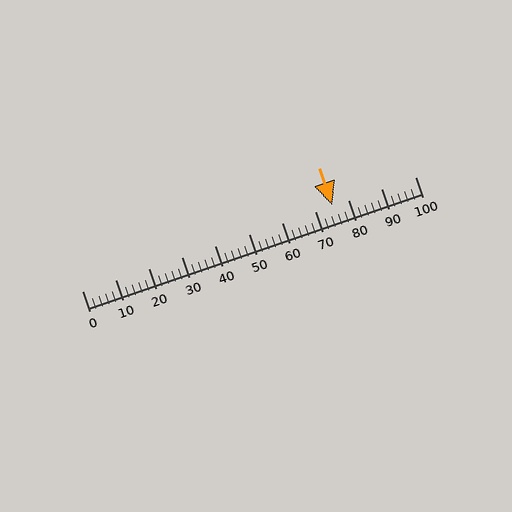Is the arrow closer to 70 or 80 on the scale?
The arrow is closer to 80.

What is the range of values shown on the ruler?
The ruler shows values from 0 to 100.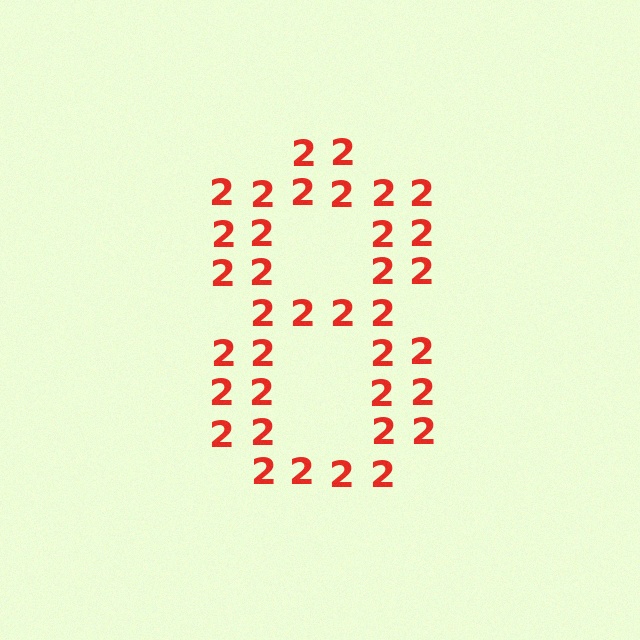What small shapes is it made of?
It is made of small digit 2's.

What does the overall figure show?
The overall figure shows the digit 8.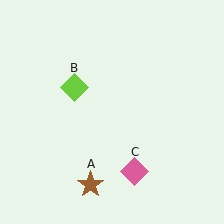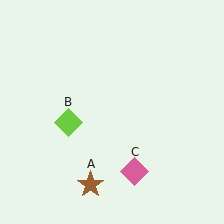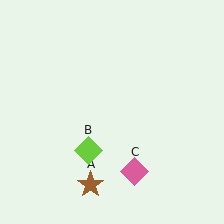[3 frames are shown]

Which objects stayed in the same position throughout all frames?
Brown star (object A) and pink diamond (object C) remained stationary.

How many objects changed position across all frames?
1 object changed position: lime diamond (object B).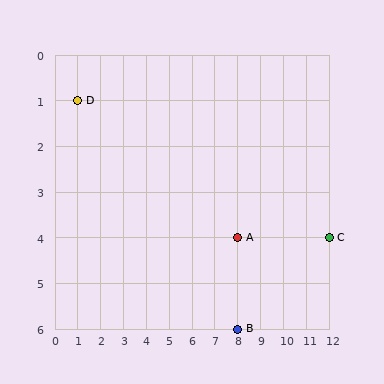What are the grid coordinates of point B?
Point B is at grid coordinates (8, 6).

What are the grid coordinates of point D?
Point D is at grid coordinates (1, 1).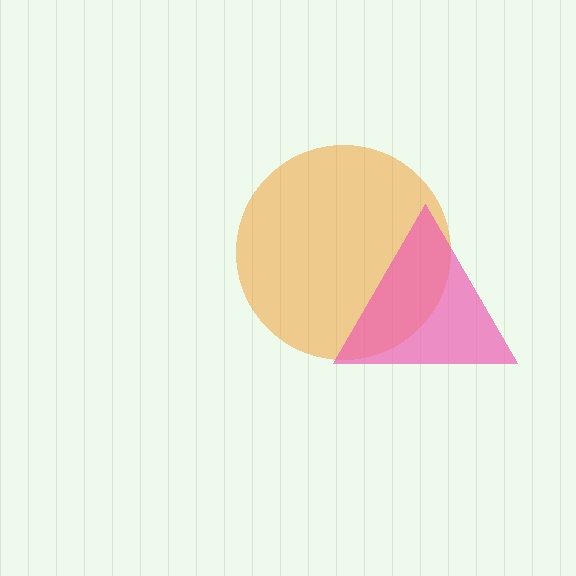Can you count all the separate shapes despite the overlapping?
Yes, there are 2 separate shapes.